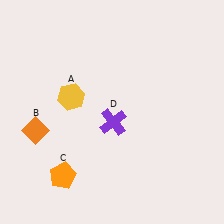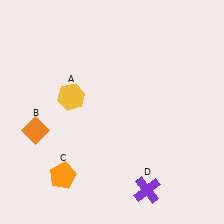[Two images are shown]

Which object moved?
The purple cross (D) moved down.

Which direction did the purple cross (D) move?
The purple cross (D) moved down.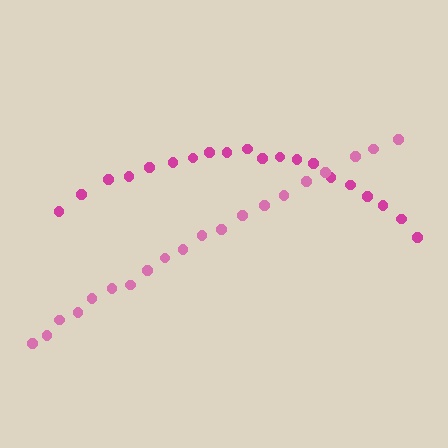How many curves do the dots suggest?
There are 2 distinct paths.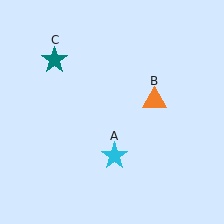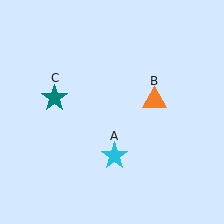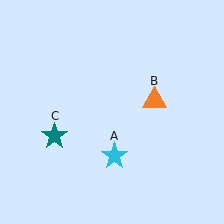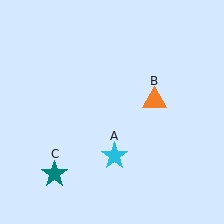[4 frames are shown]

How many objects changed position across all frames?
1 object changed position: teal star (object C).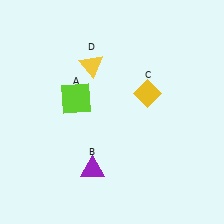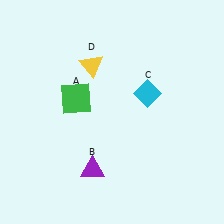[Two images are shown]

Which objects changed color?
A changed from lime to green. C changed from yellow to cyan.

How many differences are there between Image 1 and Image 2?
There are 2 differences between the two images.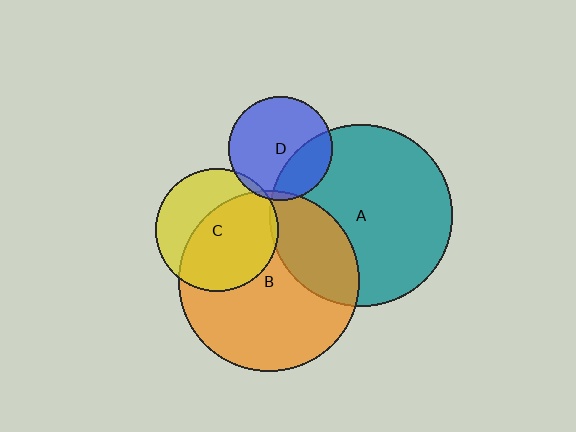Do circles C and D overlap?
Yes.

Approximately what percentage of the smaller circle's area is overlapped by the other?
Approximately 5%.